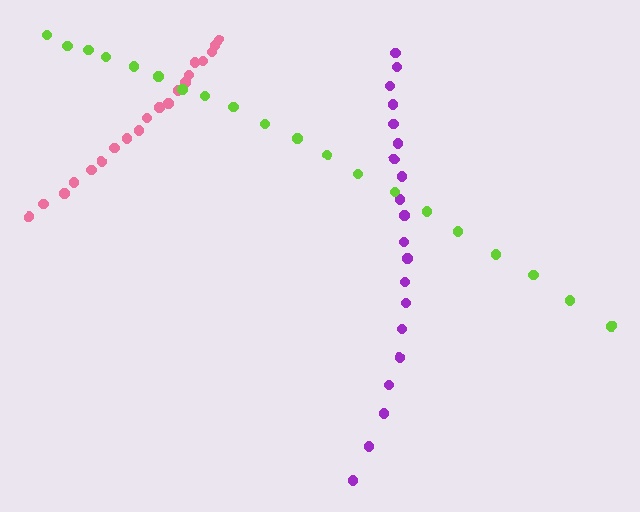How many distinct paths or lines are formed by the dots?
There are 3 distinct paths.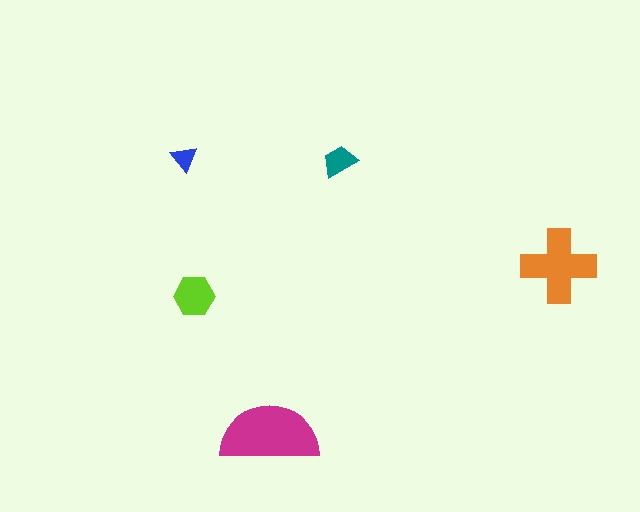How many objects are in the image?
There are 5 objects in the image.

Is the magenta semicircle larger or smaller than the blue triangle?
Larger.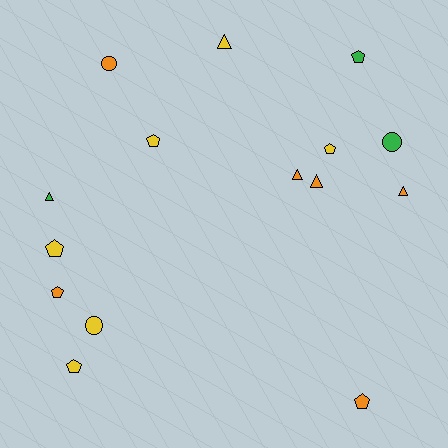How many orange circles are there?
There is 1 orange circle.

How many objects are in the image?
There are 15 objects.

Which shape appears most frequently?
Pentagon, with 7 objects.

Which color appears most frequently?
Orange, with 6 objects.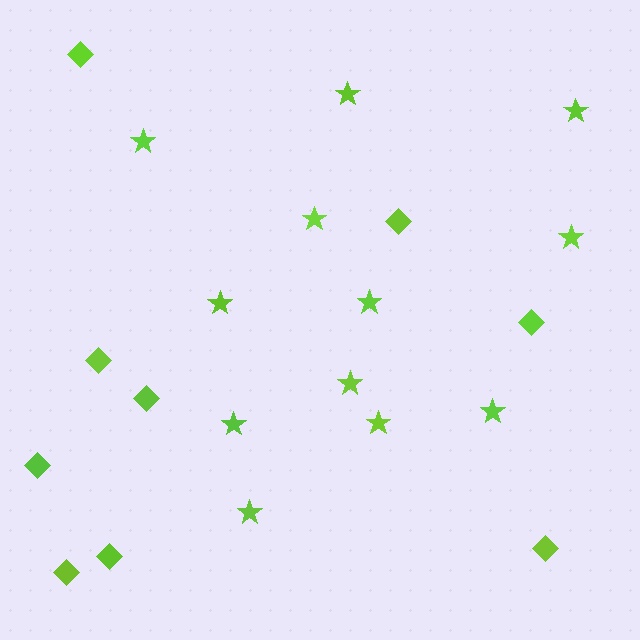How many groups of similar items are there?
There are 2 groups: one group of diamonds (9) and one group of stars (12).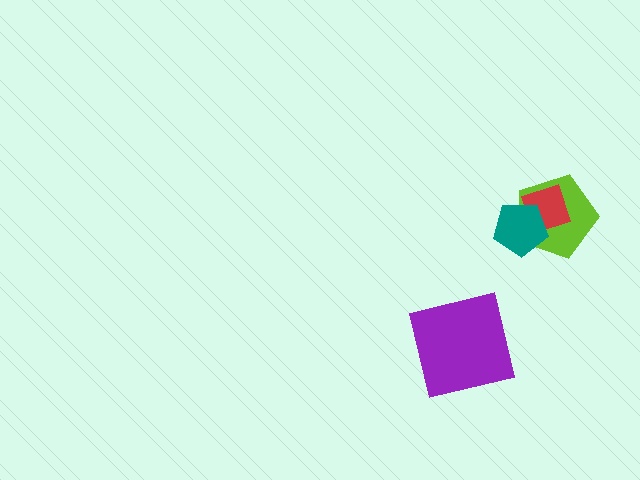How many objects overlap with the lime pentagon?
2 objects overlap with the lime pentagon.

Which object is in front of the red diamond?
The teal pentagon is in front of the red diamond.